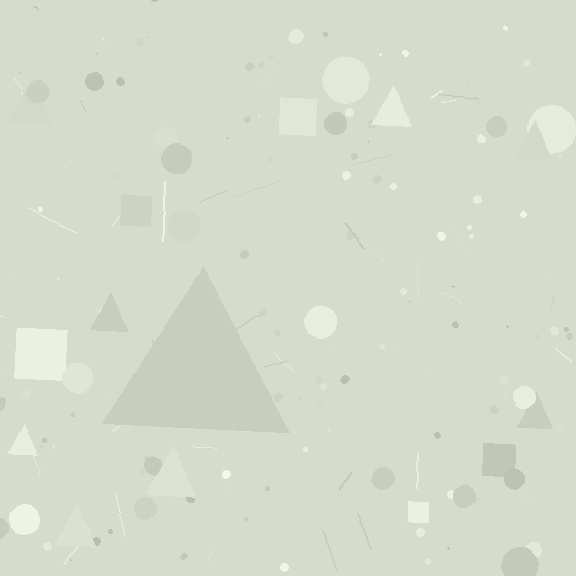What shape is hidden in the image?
A triangle is hidden in the image.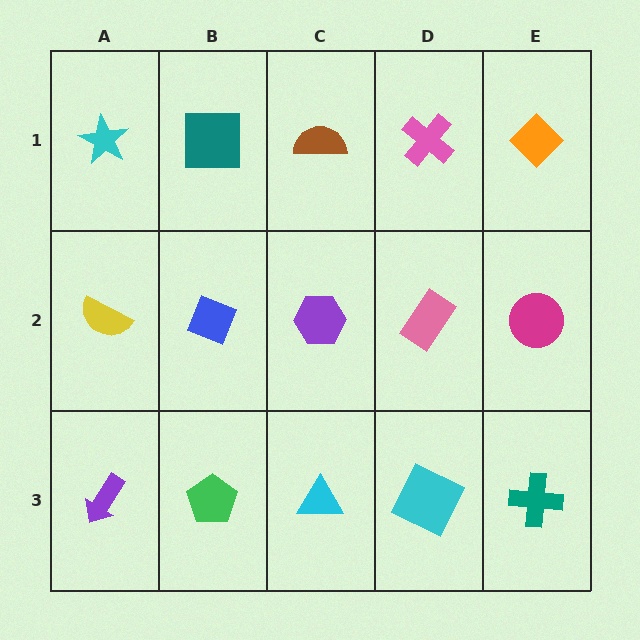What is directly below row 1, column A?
A yellow semicircle.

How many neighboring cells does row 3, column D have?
3.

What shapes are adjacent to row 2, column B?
A teal square (row 1, column B), a green pentagon (row 3, column B), a yellow semicircle (row 2, column A), a purple hexagon (row 2, column C).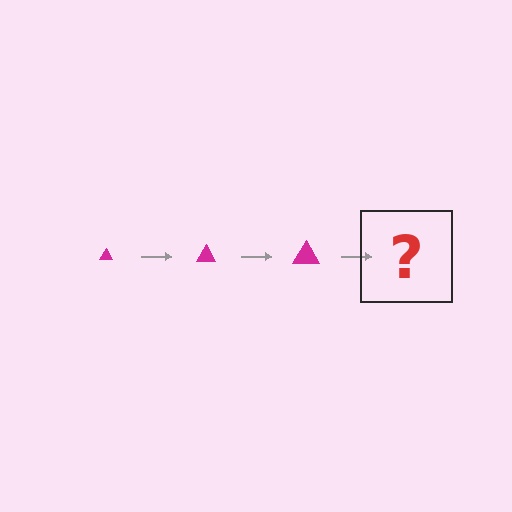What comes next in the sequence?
The next element should be a magenta triangle, larger than the previous one.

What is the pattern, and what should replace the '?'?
The pattern is that the triangle gets progressively larger each step. The '?' should be a magenta triangle, larger than the previous one.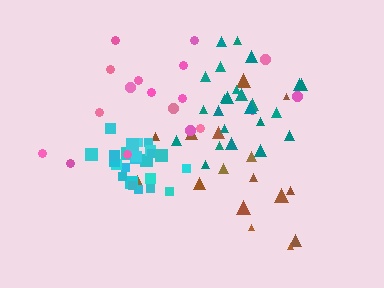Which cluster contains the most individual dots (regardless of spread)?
Cyan (24).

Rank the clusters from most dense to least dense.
cyan, teal, pink, brown.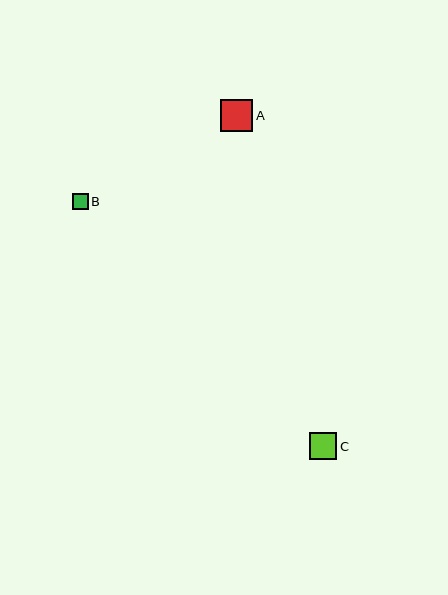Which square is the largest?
Square A is the largest with a size of approximately 33 pixels.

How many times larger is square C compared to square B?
Square C is approximately 1.7 times the size of square B.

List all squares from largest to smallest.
From largest to smallest: A, C, B.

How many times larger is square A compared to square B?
Square A is approximately 2.0 times the size of square B.